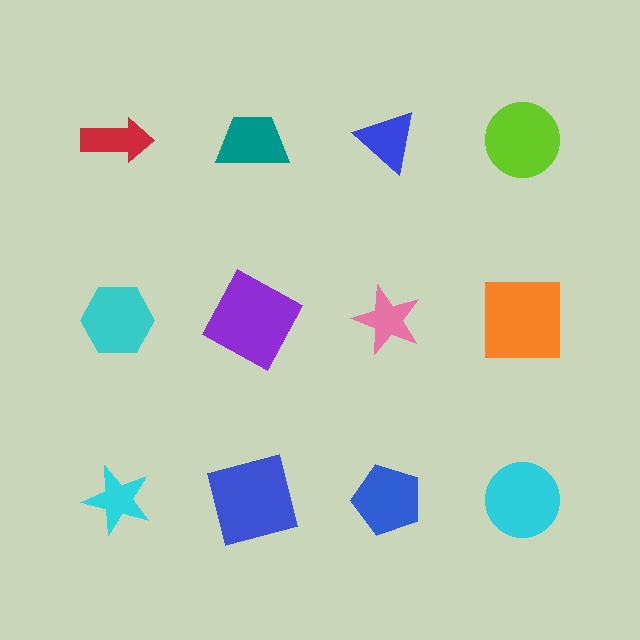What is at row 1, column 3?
A blue triangle.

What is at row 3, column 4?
A cyan circle.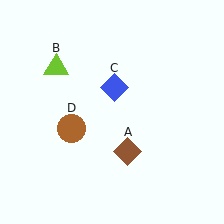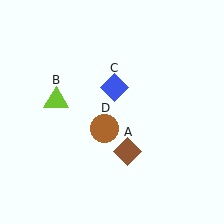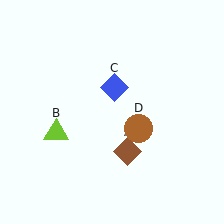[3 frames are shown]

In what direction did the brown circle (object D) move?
The brown circle (object D) moved right.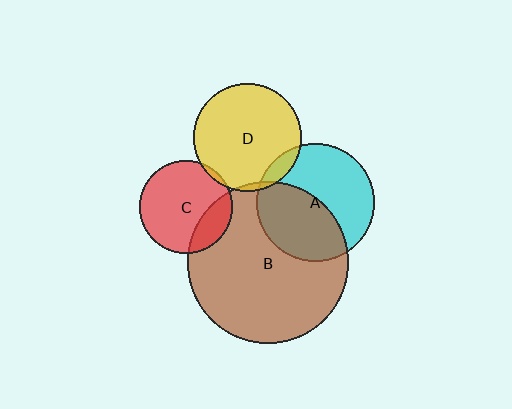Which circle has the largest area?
Circle B (brown).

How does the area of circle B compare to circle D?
Approximately 2.2 times.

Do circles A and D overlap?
Yes.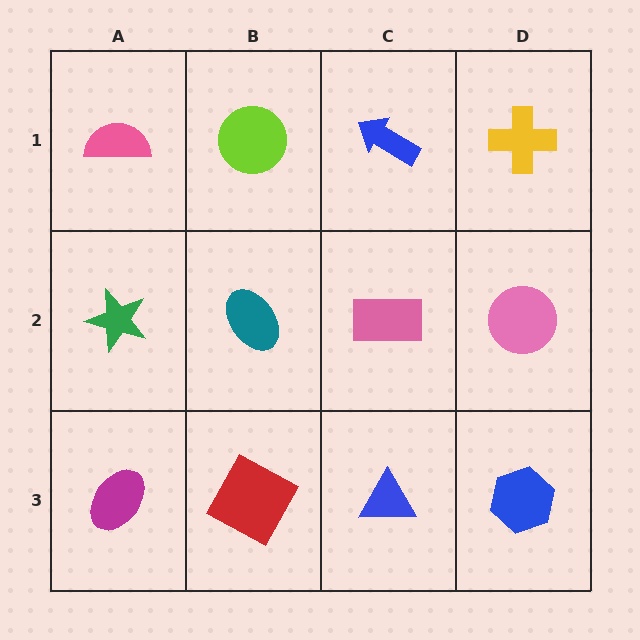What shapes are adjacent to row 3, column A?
A green star (row 2, column A), a red square (row 3, column B).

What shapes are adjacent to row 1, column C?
A pink rectangle (row 2, column C), a lime circle (row 1, column B), a yellow cross (row 1, column D).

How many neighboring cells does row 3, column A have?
2.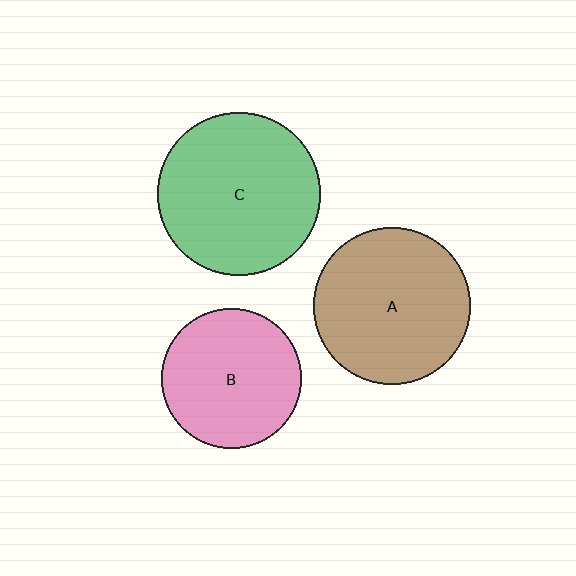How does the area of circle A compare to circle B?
Approximately 1.2 times.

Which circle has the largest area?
Circle C (green).